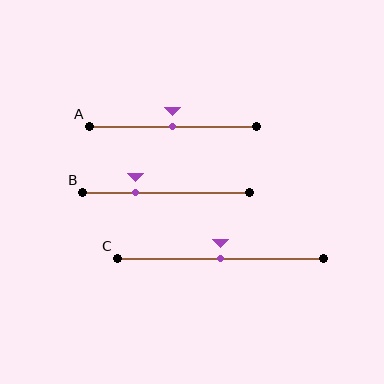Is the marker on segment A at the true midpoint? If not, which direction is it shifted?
Yes, the marker on segment A is at the true midpoint.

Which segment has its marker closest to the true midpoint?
Segment A has its marker closest to the true midpoint.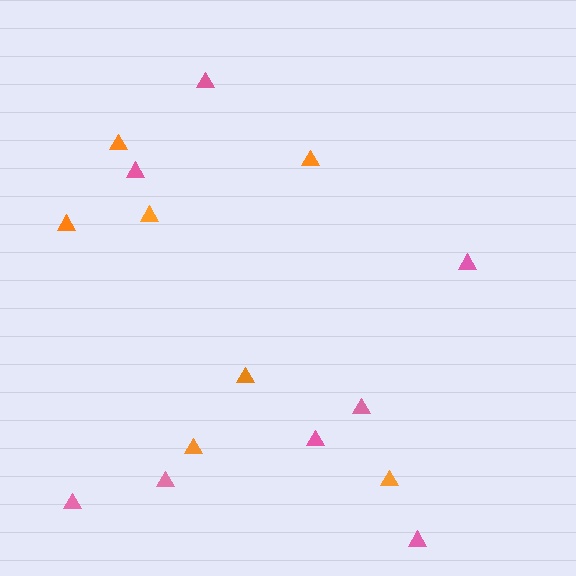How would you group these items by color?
There are 2 groups: one group of orange triangles (7) and one group of pink triangles (8).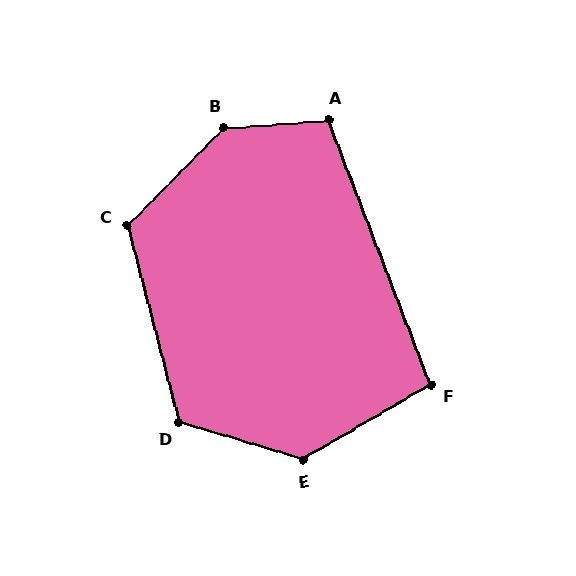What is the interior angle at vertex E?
Approximately 132 degrees (obtuse).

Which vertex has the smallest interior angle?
F, at approximately 99 degrees.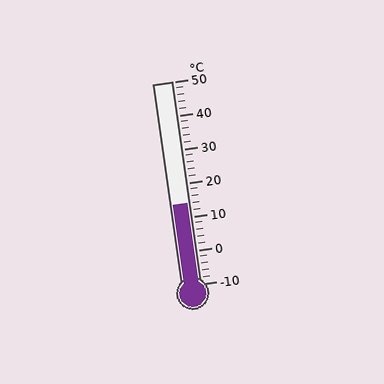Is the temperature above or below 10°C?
The temperature is above 10°C.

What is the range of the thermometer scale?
The thermometer scale ranges from -10°C to 50°C.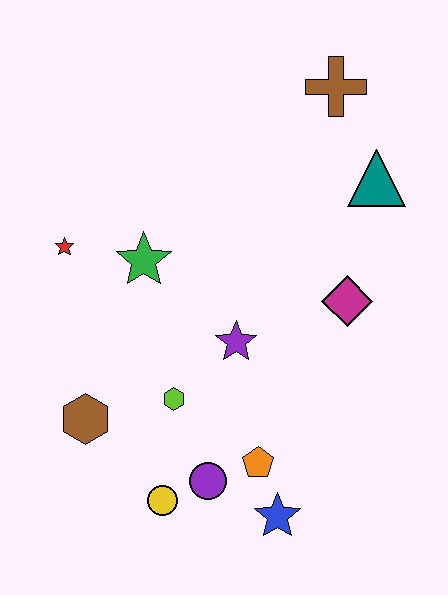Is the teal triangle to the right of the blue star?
Yes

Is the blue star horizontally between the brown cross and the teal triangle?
No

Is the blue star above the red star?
No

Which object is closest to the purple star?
The lime hexagon is closest to the purple star.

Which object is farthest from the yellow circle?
The brown cross is farthest from the yellow circle.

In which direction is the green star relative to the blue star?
The green star is above the blue star.